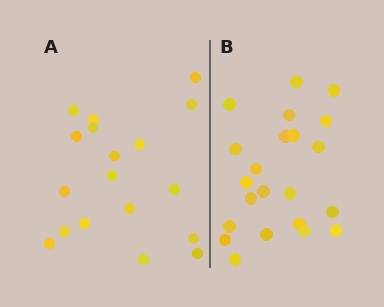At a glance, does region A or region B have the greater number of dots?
Region B (the right region) has more dots.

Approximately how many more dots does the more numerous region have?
Region B has about 4 more dots than region A.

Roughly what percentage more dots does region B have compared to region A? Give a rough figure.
About 20% more.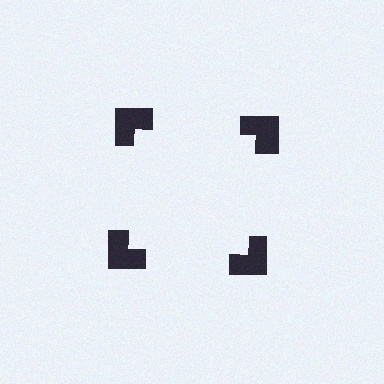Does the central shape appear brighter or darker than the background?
It typically appears slightly brighter than the background, even though no actual brightness change is drawn.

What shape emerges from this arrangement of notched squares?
An illusory square — its edges are inferred from the aligned wedge cuts in the notched squares, not physically drawn.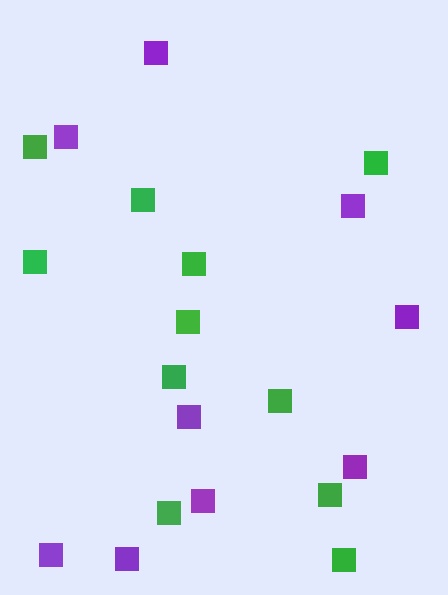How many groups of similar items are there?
There are 2 groups: one group of purple squares (9) and one group of green squares (11).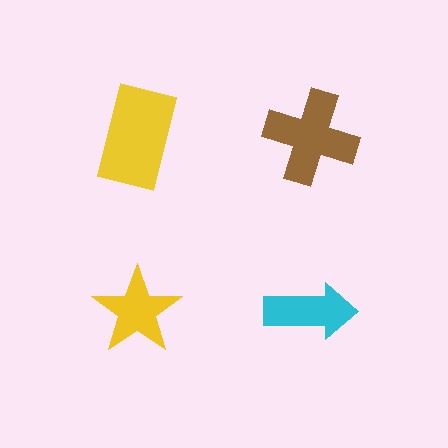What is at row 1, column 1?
A yellow rectangle.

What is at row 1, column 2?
A brown cross.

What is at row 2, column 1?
A yellow star.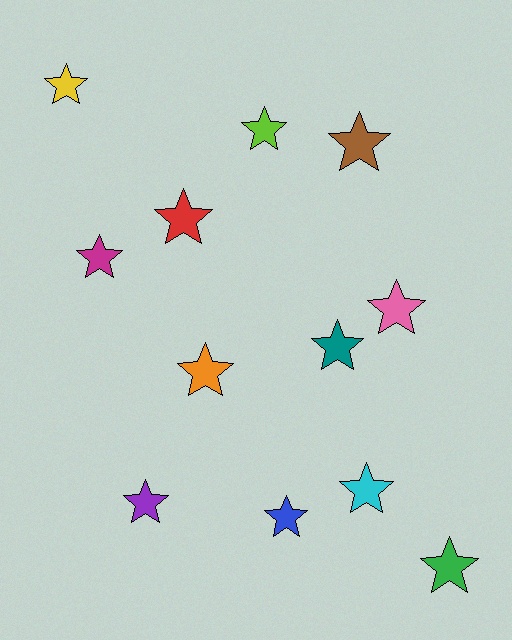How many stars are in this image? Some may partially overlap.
There are 12 stars.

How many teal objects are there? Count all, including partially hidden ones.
There is 1 teal object.